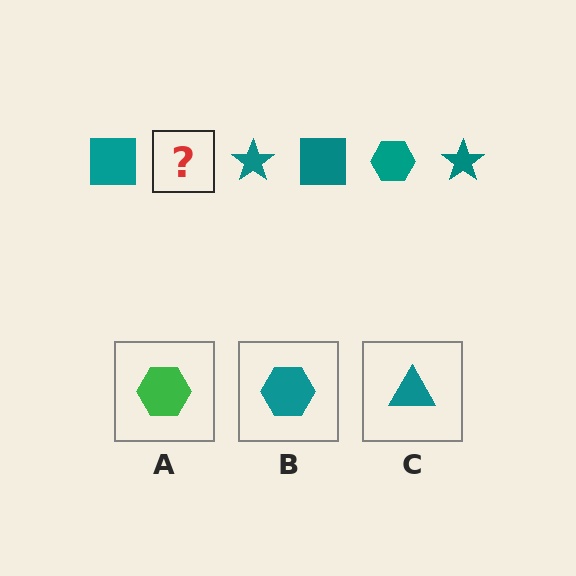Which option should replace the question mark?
Option B.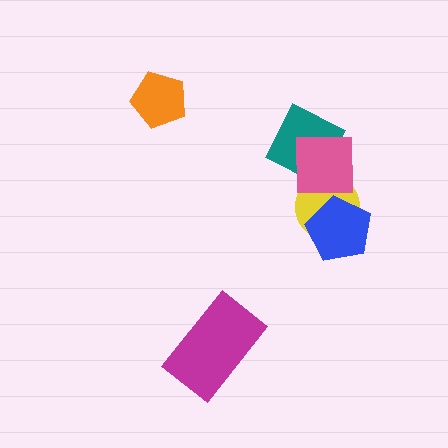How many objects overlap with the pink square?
2 objects overlap with the pink square.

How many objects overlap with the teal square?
1 object overlaps with the teal square.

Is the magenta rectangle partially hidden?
No, no other shape covers it.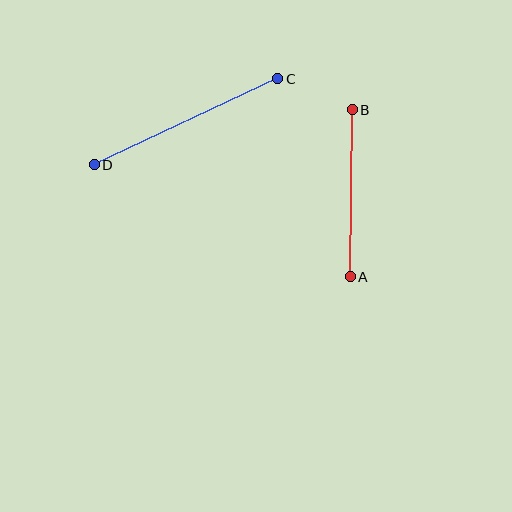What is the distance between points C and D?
The distance is approximately 203 pixels.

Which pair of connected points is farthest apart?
Points C and D are farthest apart.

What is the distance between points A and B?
The distance is approximately 167 pixels.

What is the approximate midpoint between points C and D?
The midpoint is at approximately (186, 122) pixels.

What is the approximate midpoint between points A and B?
The midpoint is at approximately (351, 193) pixels.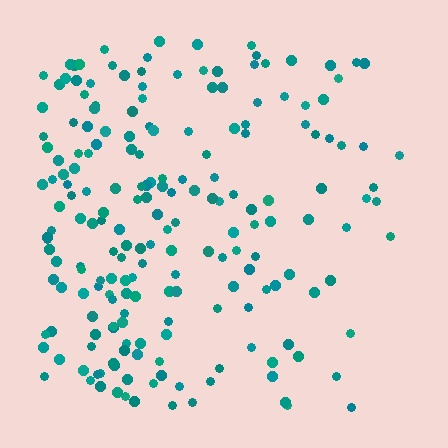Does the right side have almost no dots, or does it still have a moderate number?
Still a moderate number, just noticeably fewer than the left.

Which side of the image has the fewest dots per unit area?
The right.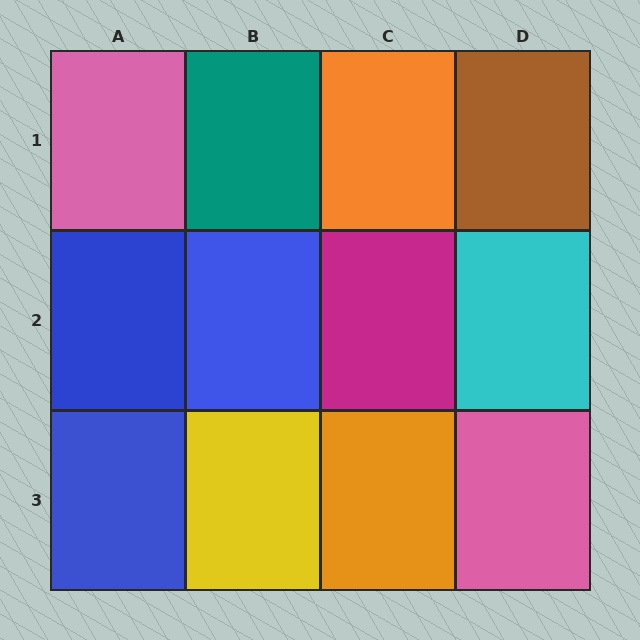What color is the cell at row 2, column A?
Blue.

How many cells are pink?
2 cells are pink.